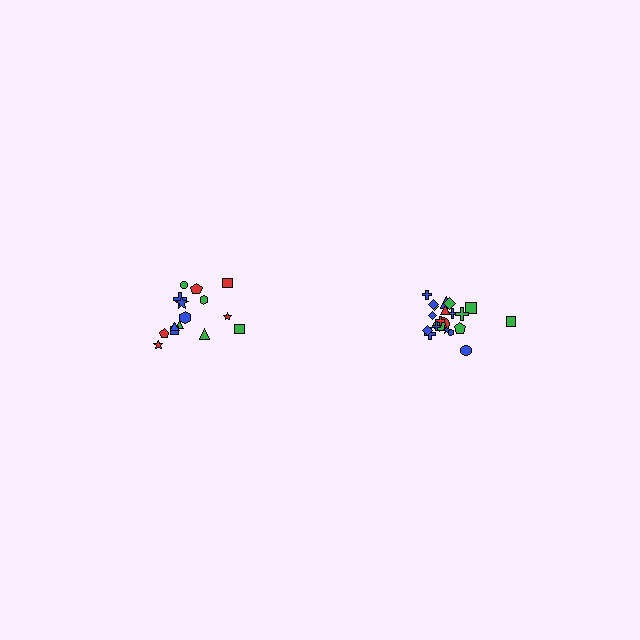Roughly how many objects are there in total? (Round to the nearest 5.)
Roughly 35 objects in total.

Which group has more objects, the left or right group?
The right group.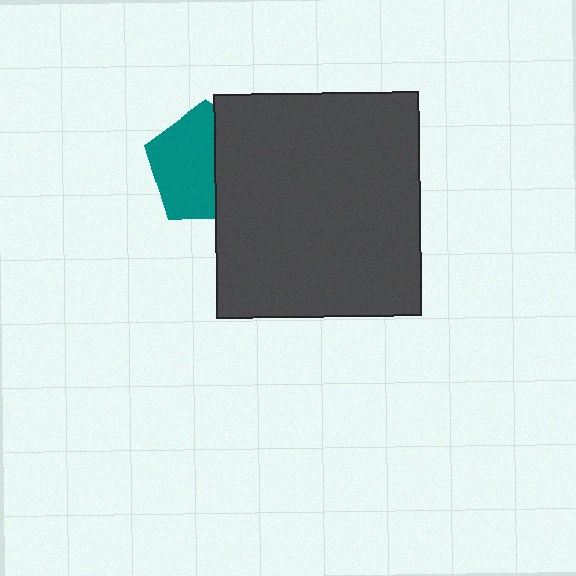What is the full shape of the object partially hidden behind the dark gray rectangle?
The partially hidden object is a teal pentagon.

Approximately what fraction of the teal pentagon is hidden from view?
Roughly 42% of the teal pentagon is hidden behind the dark gray rectangle.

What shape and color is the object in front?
The object in front is a dark gray rectangle.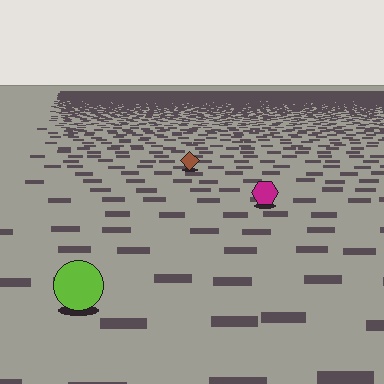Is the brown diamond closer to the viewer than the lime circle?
No. The lime circle is closer — you can tell from the texture gradient: the ground texture is coarser near it.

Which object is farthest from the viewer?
The brown diamond is farthest from the viewer. It appears smaller and the ground texture around it is denser.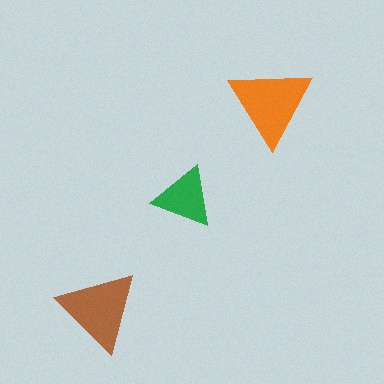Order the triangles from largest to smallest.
the orange one, the brown one, the green one.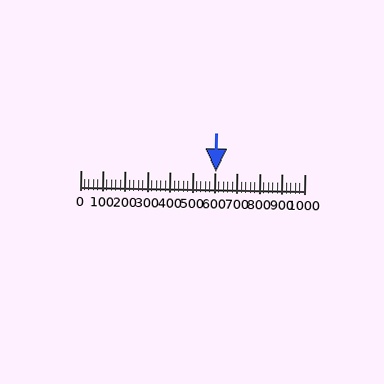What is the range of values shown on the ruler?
The ruler shows values from 0 to 1000.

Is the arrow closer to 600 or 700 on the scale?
The arrow is closer to 600.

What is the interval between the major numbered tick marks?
The major tick marks are spaced 100 units apart.